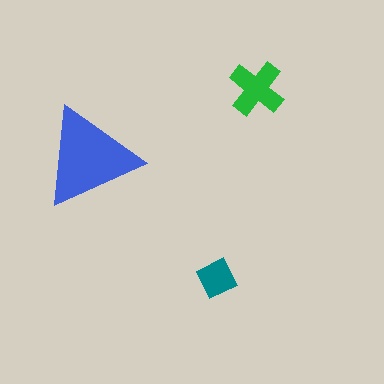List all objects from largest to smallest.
The blue triangle, the green cross, the teal diamond.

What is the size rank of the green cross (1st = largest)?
2nd.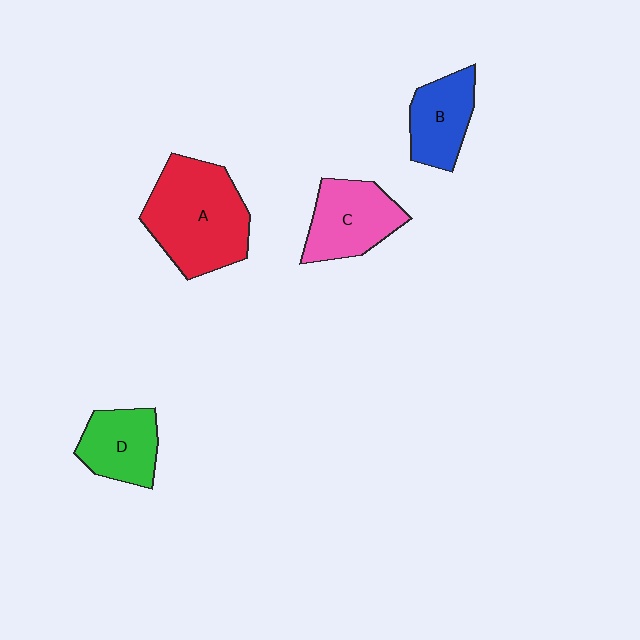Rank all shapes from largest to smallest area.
From largest to smallest: A (red), C (pink), D (green), B (blue).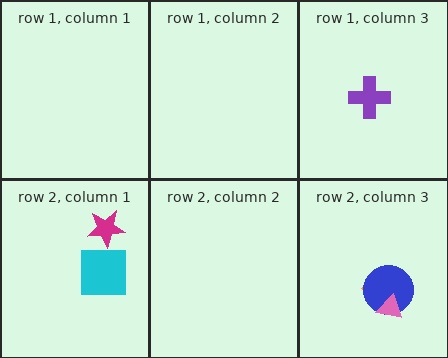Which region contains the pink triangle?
The row 2, column 3 region.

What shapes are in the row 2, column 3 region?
The orange diamond, the blue circle, the pink triangle.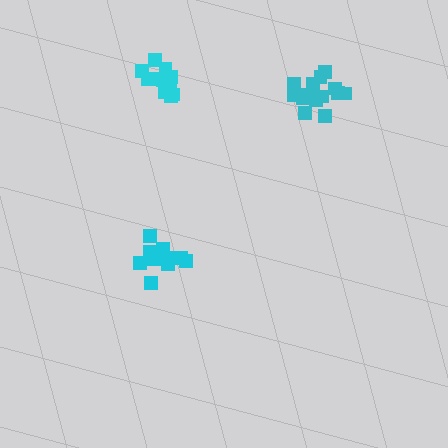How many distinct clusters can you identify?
There are 3 distinct clusters.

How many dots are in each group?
Group 1: 12 dots, Group 2: 14 dots, Group 3: 12 dots (38 total).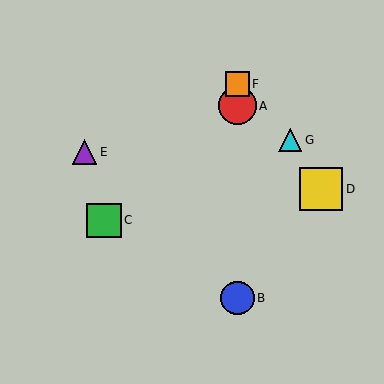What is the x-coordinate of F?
Object F is at x≈237.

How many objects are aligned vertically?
3 objects (A, B, F) are aligned vertically.